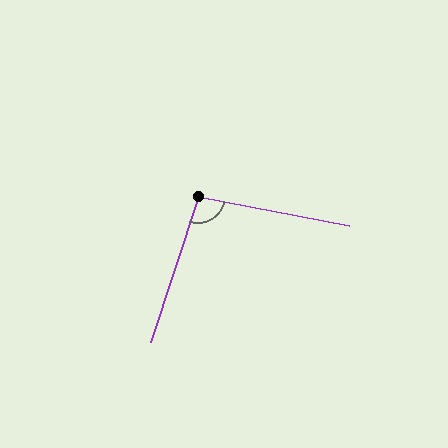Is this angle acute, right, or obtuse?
It is obtuse.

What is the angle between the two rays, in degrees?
Approximately 97 degrees.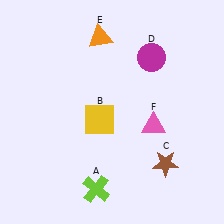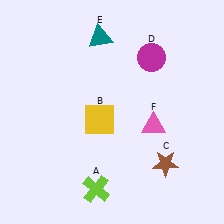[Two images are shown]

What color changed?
The triangle (E) changed from orange in Image 1 to teal in Image 2.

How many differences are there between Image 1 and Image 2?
There is 1 difference between the two images.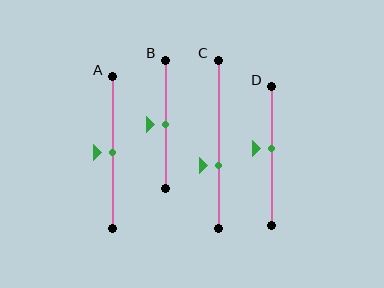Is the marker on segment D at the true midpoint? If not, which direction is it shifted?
No, the marker on segment D is shifted upward by about 5% of the segment length.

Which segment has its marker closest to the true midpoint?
Segment A has its marker closest to the true midpoint.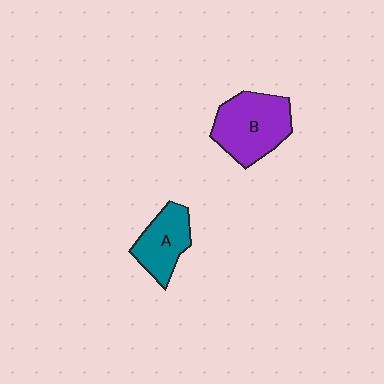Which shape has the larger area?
Shape B (purple).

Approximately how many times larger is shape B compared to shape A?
Approximately 1.5 times.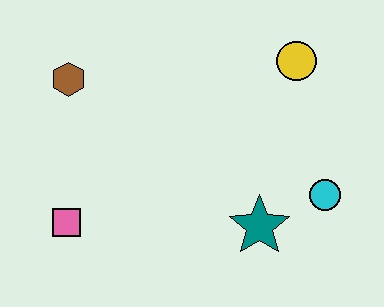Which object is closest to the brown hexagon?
The pink square is closest to the brown hexagon.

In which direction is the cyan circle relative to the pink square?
The cyan circle is to the right of the pink square.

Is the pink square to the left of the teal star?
Yes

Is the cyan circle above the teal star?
Yes